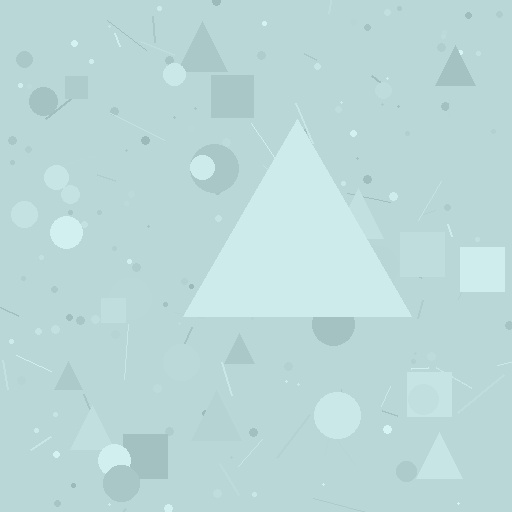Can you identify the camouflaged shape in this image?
The camouflaged shape is a triangle.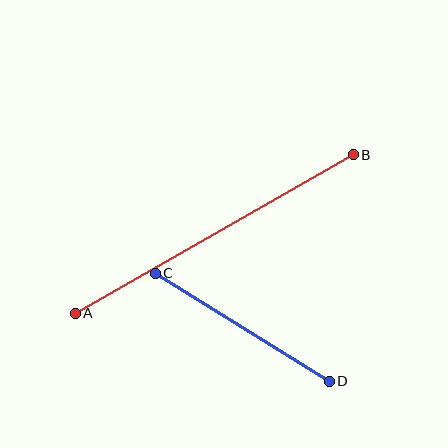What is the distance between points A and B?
The distance is approximately 320 pixels.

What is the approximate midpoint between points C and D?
The midpoint is at approximately (242, 327) pixels.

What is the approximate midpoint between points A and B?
The midpoint is at approximately (214, 234) pixels.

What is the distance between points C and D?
The distance is approximately 205 pixels.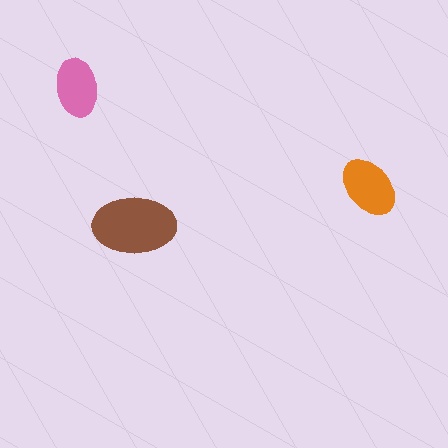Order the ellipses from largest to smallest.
the brown one, the orange one, the pink one.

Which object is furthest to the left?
The pink ellipse is leftmost.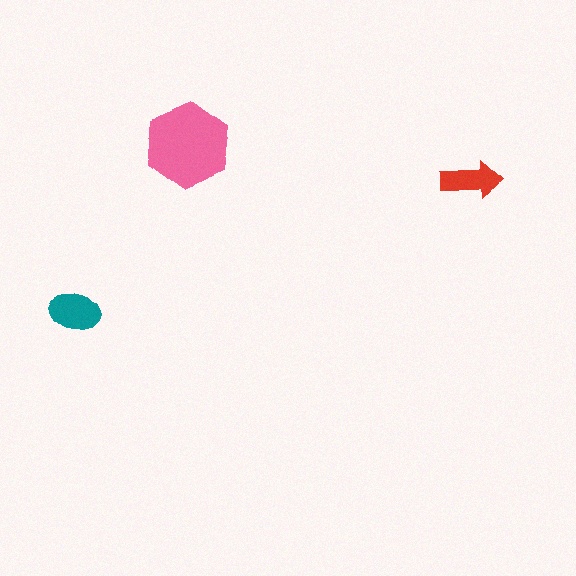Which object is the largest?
The pink hexagon.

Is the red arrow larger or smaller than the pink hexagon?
Smaller.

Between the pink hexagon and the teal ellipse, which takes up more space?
The pink hexagon.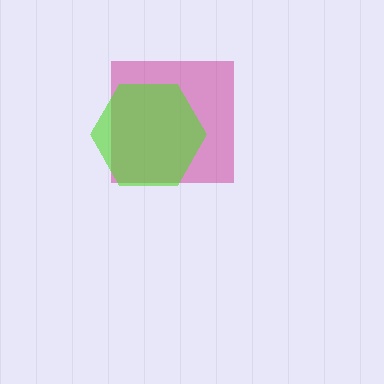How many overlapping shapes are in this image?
There are 2 overlapping shapes in the image.